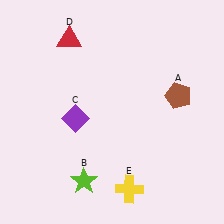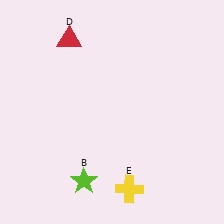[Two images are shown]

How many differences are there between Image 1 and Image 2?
There are 2 differences between the two images.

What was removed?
The brown pentagon (A), the purple diamond (C) were removed in Image 2.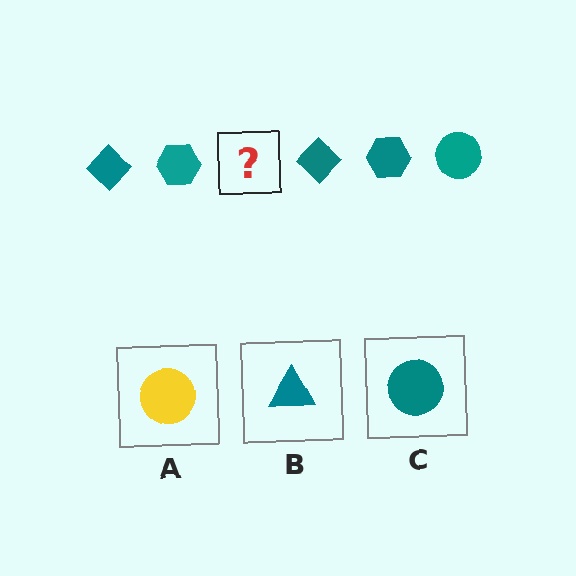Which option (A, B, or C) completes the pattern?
C.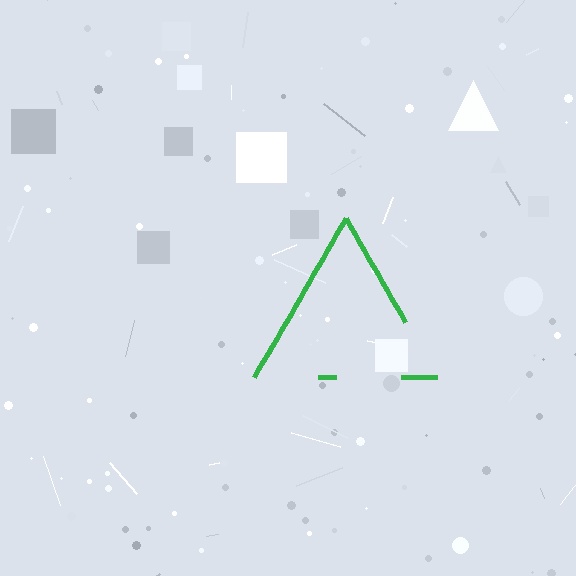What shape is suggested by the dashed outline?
The dashed outline suggests a triangle.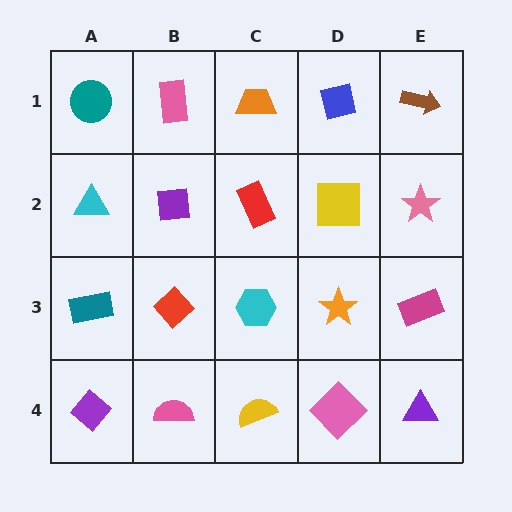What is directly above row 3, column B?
A purple square.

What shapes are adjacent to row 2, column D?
A blue square (row 1, column D), an orange star (row 3, column D), a red rectangle (row 2, column C), a pink star (row 2, column E).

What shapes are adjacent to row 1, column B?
A purple square (row 2, column B), a teal circle (row 1, column A), an orange trapezoid (row 1, column C).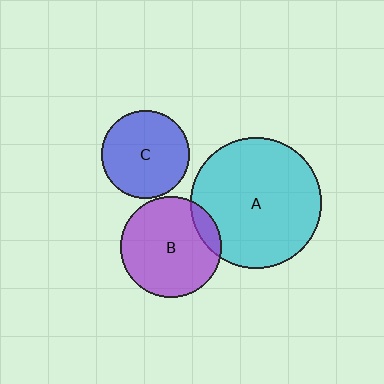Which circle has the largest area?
Circle A (cyan).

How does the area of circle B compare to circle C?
Approximately 1.3 times.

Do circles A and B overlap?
Yes.